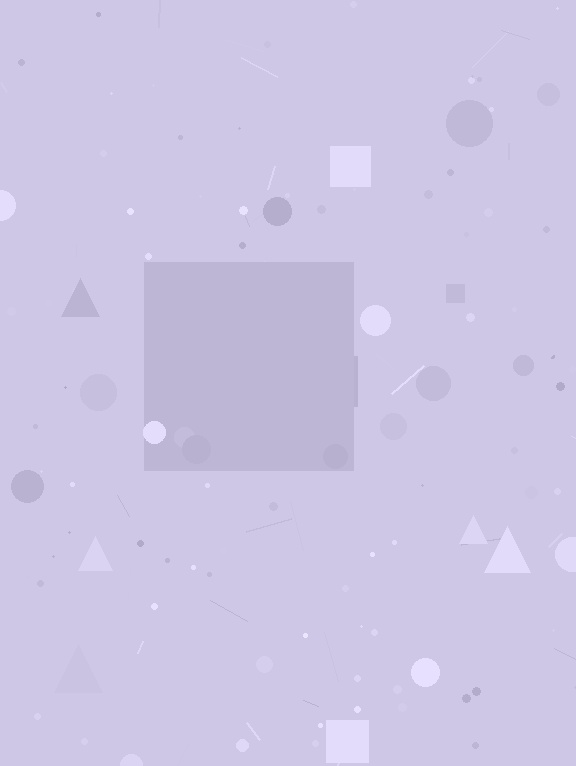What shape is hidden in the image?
A square is hidden in the image.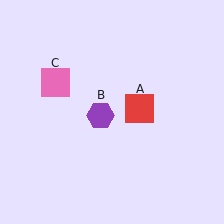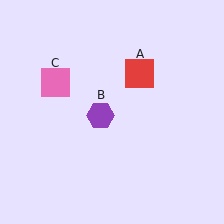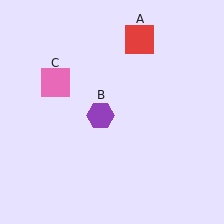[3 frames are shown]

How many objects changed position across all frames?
1 object changed position: red square (object A).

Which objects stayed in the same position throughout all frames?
Purple hexagon (object B) and pink square (object C) remained stationary.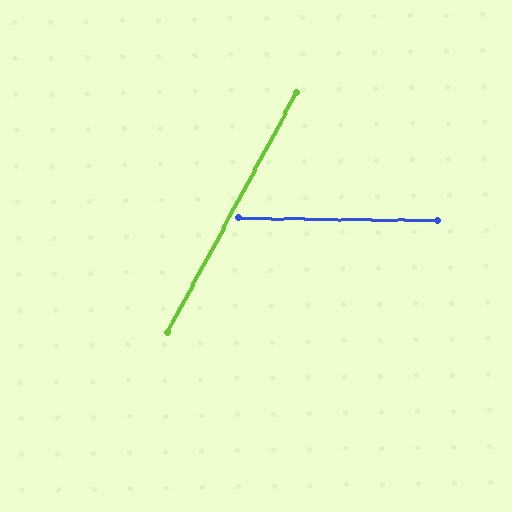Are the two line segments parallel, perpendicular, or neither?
Neither parallel nor perpendicular — they differ by about 62°.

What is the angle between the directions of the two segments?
Approximately 62 degrees.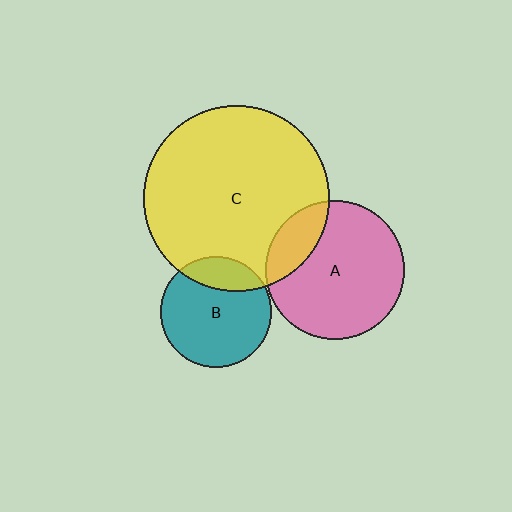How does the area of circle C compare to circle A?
Approximately 1.8 times.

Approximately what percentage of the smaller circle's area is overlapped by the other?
Approximately 20%.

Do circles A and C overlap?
Yes.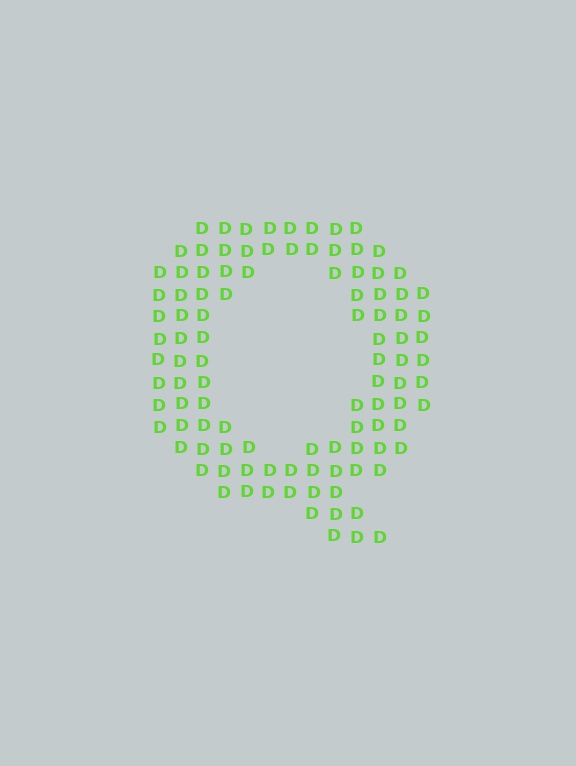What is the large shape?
The large shape is the letter Q.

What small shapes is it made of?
It is made of small letter D's.